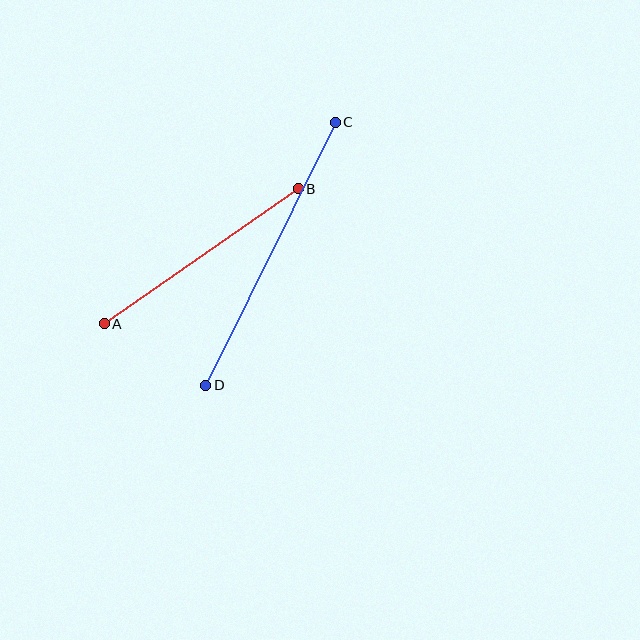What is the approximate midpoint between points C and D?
The midpoint is at approximately (271, 254) pixels.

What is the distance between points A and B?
The distance is approximately 236 pixels.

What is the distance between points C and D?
The distance is approximately 293 pixels.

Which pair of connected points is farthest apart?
Points C and D are farthest apart.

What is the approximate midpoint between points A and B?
The midpoint is at approximately (201, 256) pixels.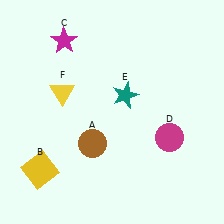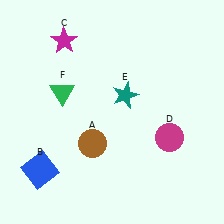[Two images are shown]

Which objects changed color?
B changed from yellow to blue. F changed from yellow to green.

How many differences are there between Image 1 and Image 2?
There are 2 differences between the two images.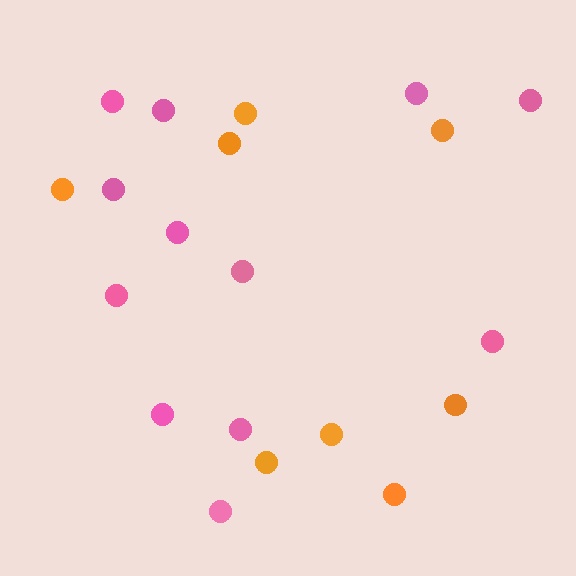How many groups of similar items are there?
There are 2 groups: one group of pink circles (12) and one group of orange circles (8).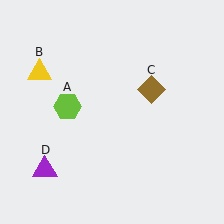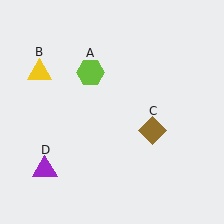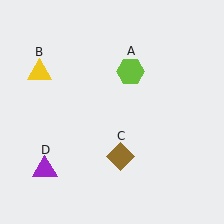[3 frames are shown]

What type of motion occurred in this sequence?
The lime hexagon (object A), brown diamond (object C) rotated clockwise around the center of the scene.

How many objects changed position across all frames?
2 objects changed position: lime hexagon (object A), brown diamond (object C).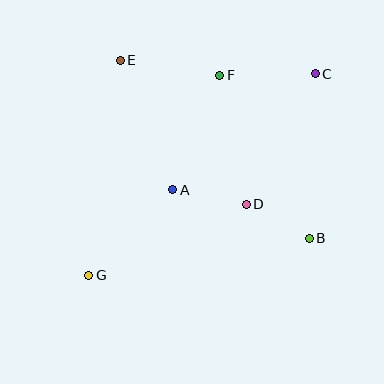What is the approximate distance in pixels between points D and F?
The distance between D and F is approximately 131 pixels.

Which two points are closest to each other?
Points B and D are closest to each other.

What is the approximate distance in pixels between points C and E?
The distance between C and E is approximately 196 pixels.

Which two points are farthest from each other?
Points C and G are farthest from each other.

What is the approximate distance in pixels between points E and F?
The distance between E and F is approximately 101 pixels.